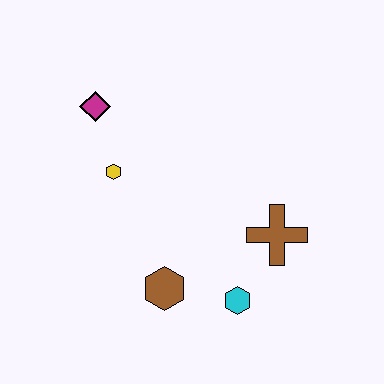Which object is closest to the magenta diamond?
The yellow hexagon is closest to the magenta diamond.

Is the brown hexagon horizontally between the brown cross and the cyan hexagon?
No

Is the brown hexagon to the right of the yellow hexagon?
Yes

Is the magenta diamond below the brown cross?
No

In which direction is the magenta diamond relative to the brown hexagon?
The magenta diamond is above the brown hexagon.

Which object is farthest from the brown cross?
The magenta diamond is farthest from the brown cross.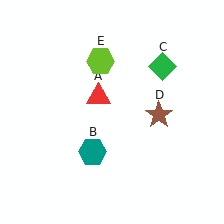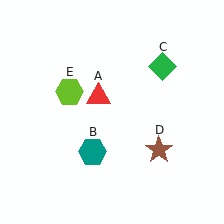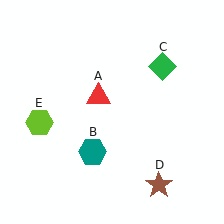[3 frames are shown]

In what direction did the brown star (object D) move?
The brown star (object D) moved down.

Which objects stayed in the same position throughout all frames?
Red triangle (object A) and teal hexagon (object B) and green diamond (object C) remained stationary.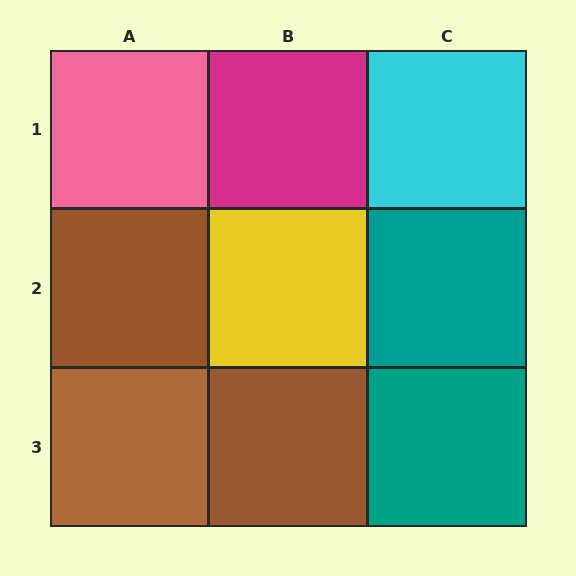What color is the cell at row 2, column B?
Yellow.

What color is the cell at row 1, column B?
Magenta.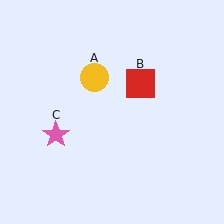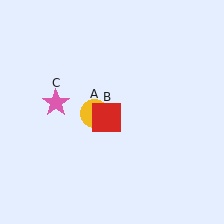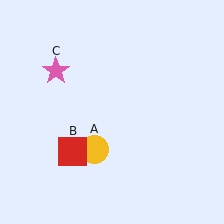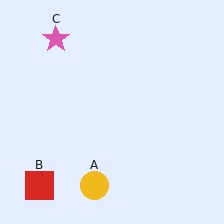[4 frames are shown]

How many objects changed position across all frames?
3 objects changed position: yellow circle (object A), red square (object B), pink star (object C).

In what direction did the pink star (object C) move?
The pink star (object C) moved up.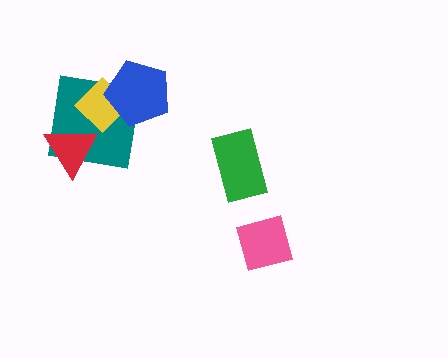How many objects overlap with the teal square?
3 objects overlap with the teal square.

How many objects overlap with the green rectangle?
0 objects overlap with the green rectangle.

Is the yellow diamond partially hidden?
Yes, it is partially covered by another shape.